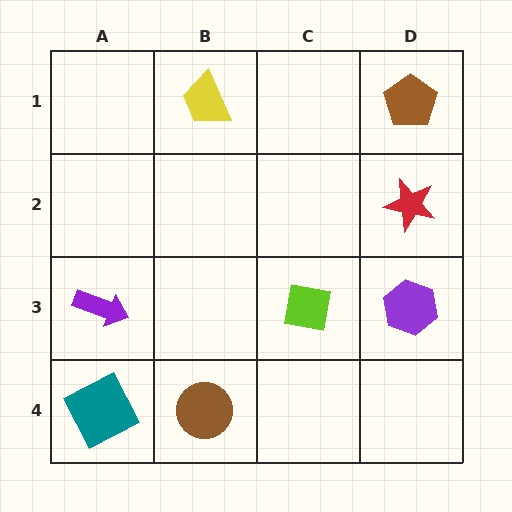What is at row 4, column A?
A teal square.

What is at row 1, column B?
A yellow trapezoid.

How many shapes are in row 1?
2 shapes.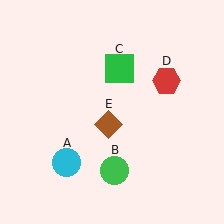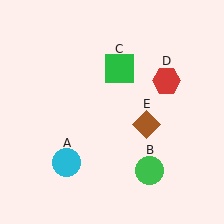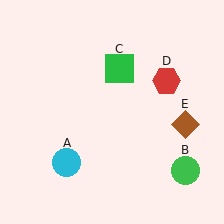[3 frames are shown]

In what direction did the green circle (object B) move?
The green circle (object B) moved right.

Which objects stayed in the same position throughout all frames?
Cyan circle (object A) and green square (object C) and red hexagon (object D) remained stationary.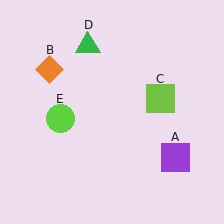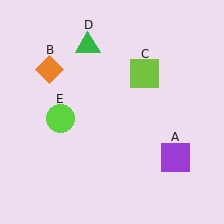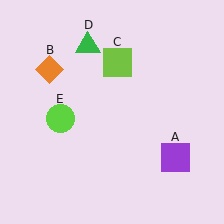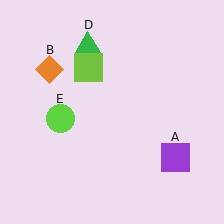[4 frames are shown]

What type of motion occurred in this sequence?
The lime square (object C) rotated counterclockwise around the center of the scene.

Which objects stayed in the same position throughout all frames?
Purple square (object A) and orange diamond (object B) and green triangle (object D) and lime circle (object E) remained stationary.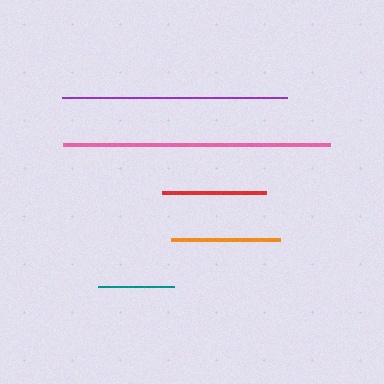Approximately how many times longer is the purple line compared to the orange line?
The purple line is approximately 2.1 times the length of the orange line.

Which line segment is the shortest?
The teal line is the shortest at approximately 76 pixels.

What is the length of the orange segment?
The orange segment is approximately 109 pixels long.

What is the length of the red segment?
The red segment is approximately 105 pixels long.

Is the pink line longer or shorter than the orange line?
The pink line is longer than the orange line.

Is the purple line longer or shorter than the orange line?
The purple line is longer than the orange line.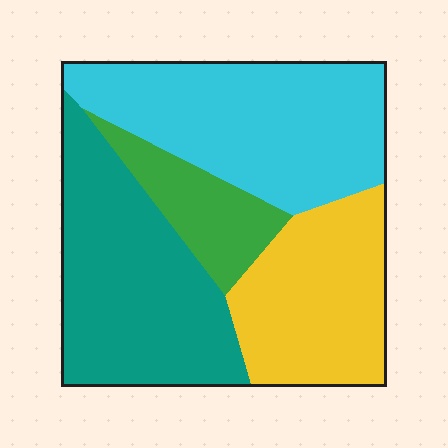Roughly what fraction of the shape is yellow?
Yellow covers around 25% of the shape.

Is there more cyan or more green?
Cyan.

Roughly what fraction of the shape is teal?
Teal covers 32% of the shape.